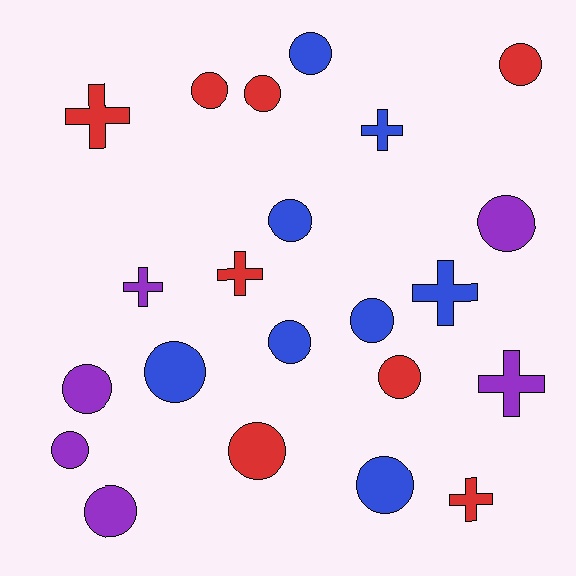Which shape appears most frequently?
Circle, with 15 objects.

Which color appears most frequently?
Red, with 8 objects.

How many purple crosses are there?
There are 2 purple crosses.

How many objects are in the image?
There are 22 objects.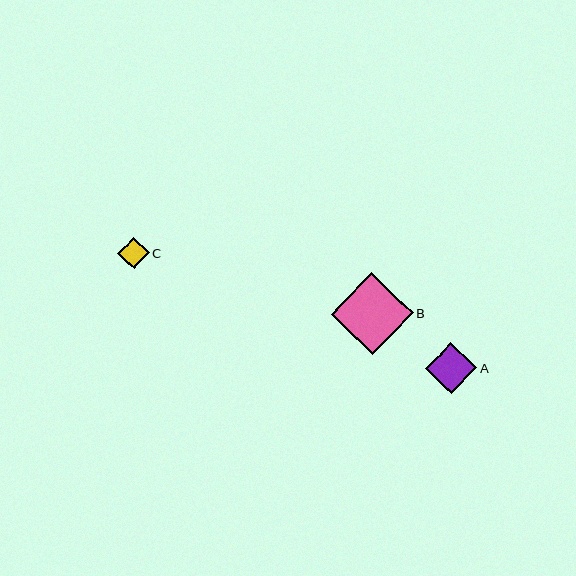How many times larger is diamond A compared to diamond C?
Diamond A is approximately 1.6 times the size of diamond C.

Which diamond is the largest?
Diamond B is the largest with a size of approximately 82 pixels.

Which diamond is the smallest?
Diamond C is the smallest with a size of approximately 32 pixels.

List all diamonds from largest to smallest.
From largest to smallest: B, A, C.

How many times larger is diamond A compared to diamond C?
Diamond A is approximately 1.6 times the size of diamond C.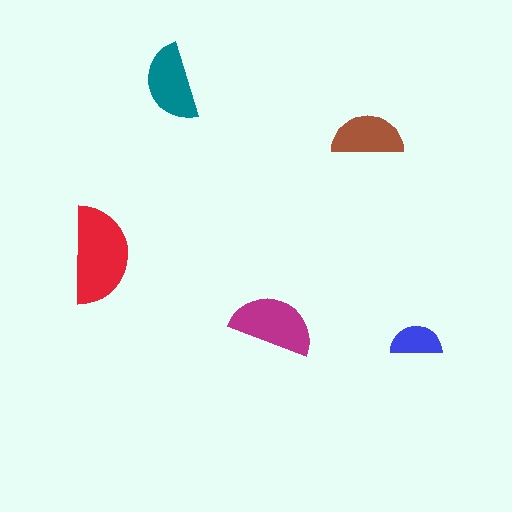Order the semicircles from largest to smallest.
the red one, the magenta one, the teal one, the brown one, the blue one.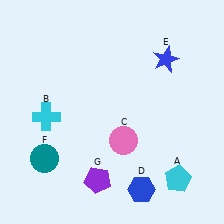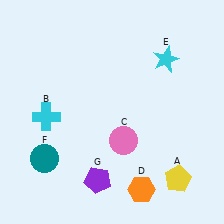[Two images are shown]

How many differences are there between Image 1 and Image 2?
There are 3 differences between the two images.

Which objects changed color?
A changed from cyan to yellow. D changed from blue to orange. E changed from blue to cyan.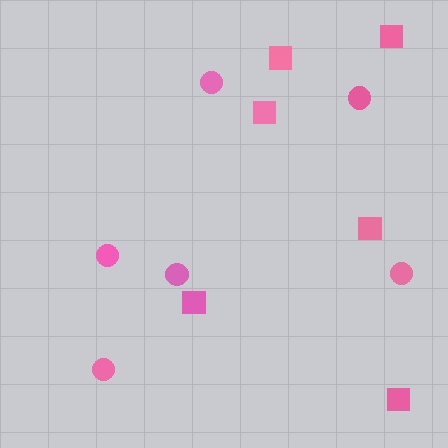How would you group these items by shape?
There are 2 groups: one group of circles (6) and one group of squares (6).